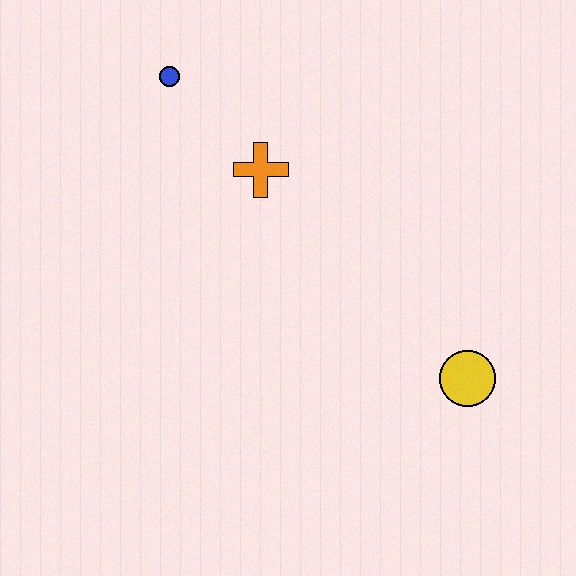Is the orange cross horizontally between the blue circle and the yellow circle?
Yes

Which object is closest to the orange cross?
The blue circle is closest to the orange cross.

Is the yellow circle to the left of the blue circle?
No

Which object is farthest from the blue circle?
The yellow circle is farthest from the blue circle.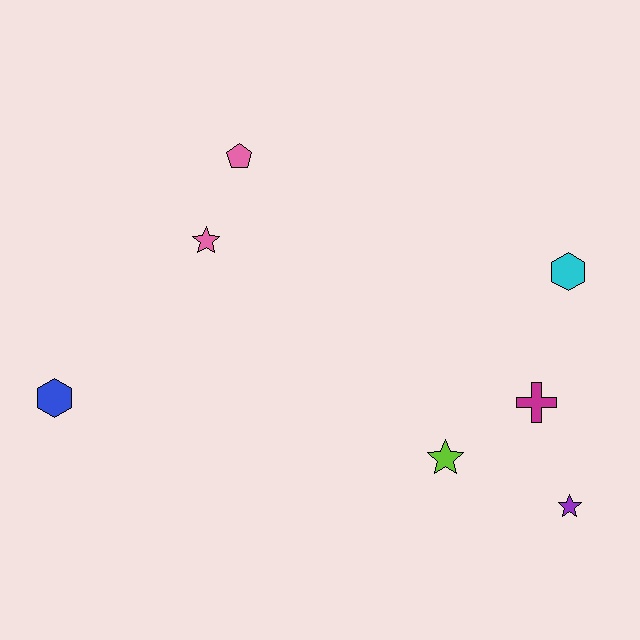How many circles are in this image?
There are no circles.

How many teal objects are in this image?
There are no teal objects.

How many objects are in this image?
There are 7 objects.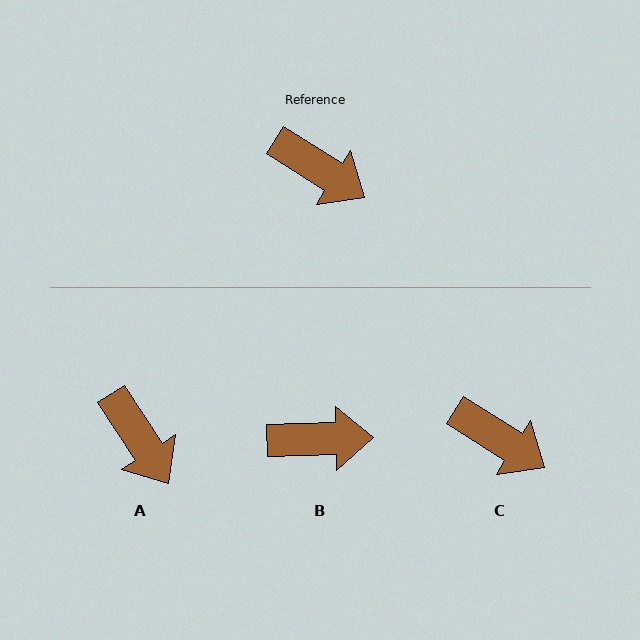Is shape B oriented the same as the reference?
No, it is off by about 34 degrees.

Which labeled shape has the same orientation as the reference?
C.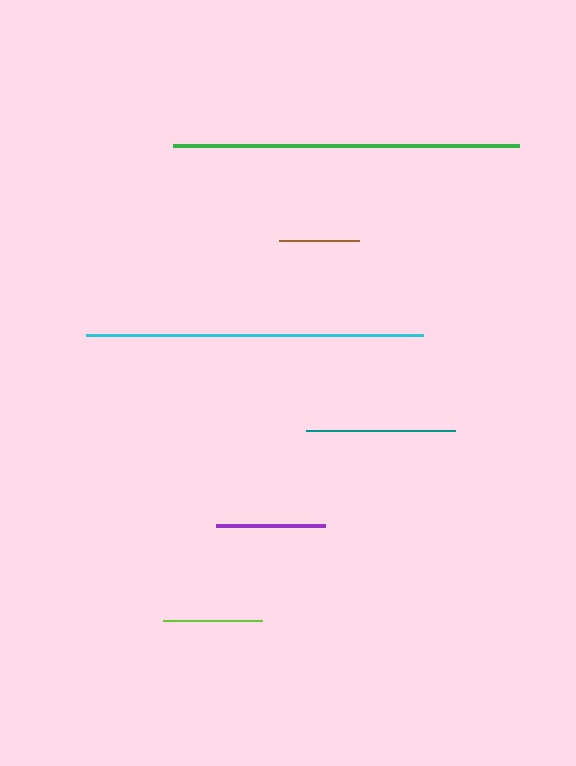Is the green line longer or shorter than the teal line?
The green line is longer than the teal line.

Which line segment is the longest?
The green line is the longest at approximately 346 pixels.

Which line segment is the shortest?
The brown line is the shortest at approximately 81 pixels.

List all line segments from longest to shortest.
From longest to shortest: green, cyan, teal, purple, lime, brown.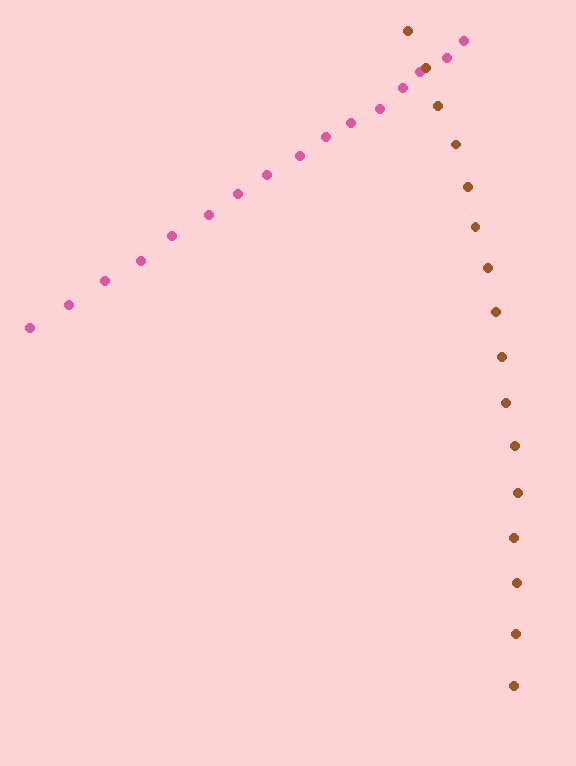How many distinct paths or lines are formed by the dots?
There are 2 distinct paths.